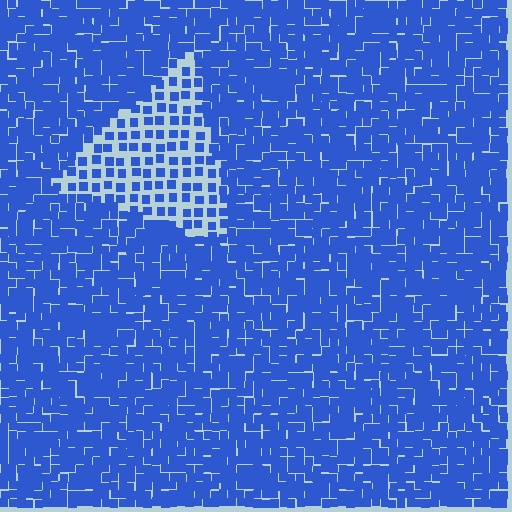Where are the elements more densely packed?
The elements are more densely packed outside the triangle boundary.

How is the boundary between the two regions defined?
The boundary is defined by a change in element density (approximately 2.3x ratio). All elements are the same color, size, and shape.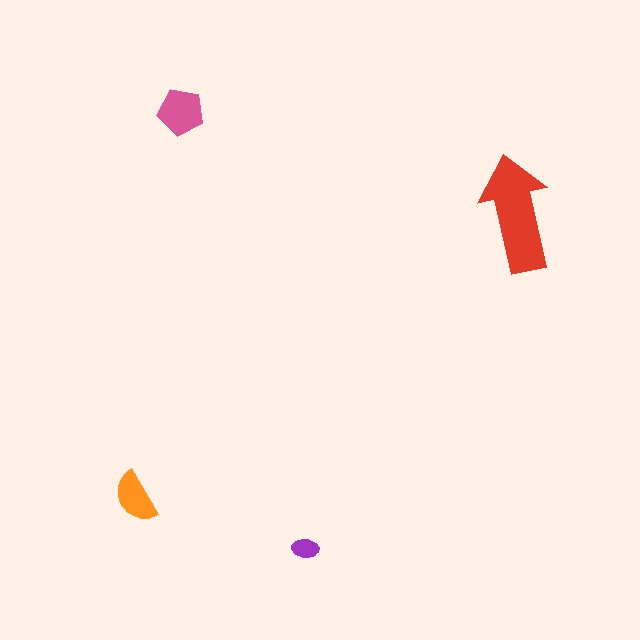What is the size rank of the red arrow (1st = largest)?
1st.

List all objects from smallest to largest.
The purple ellipse, the orange semicircle, the pink pentagon, the red arrow.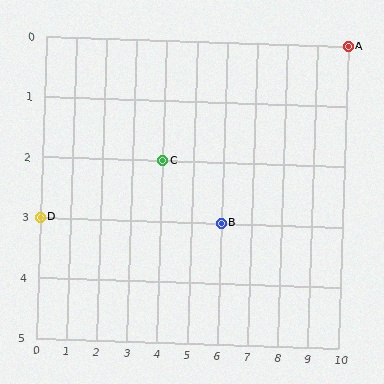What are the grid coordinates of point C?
Point C is at grid coordinates (4, 2).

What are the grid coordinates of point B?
Point B is at grid coordinates (6, 3).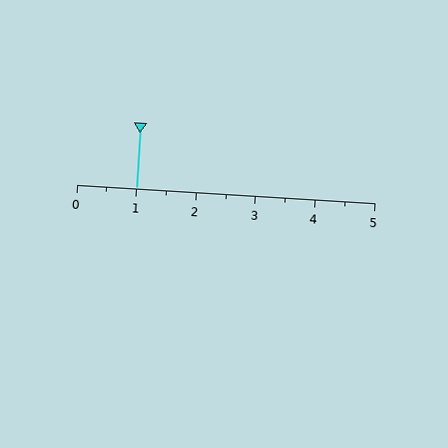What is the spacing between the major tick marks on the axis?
The major ticks are spaced 1 apart.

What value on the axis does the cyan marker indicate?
The marker indicates approximately 1.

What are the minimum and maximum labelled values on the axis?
The axis runs from 0 to 5.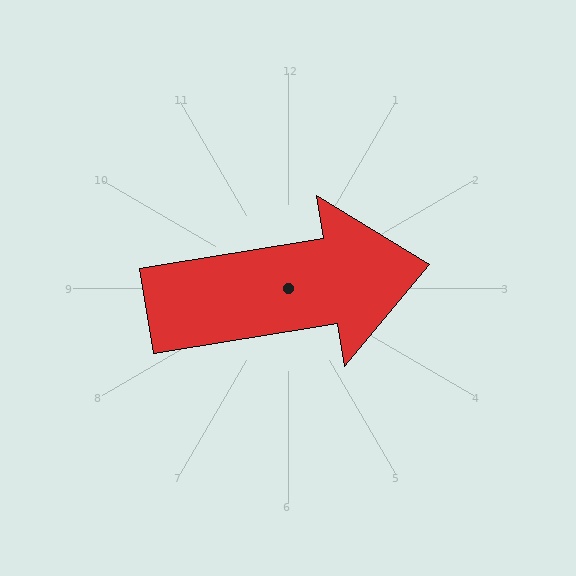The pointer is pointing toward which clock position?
Roughly 3 o'clock.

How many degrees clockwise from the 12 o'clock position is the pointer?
Approximately 81 degrees.